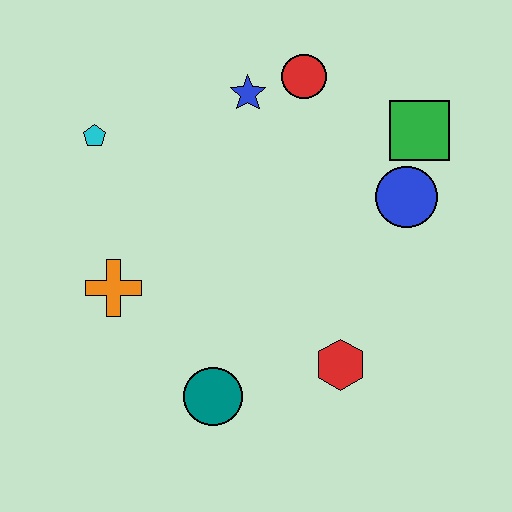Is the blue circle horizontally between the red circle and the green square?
Yes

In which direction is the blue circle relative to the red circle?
The blue circle is below the red circle.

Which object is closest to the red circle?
The blue star is closest to the red circle.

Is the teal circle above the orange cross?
No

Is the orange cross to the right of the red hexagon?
No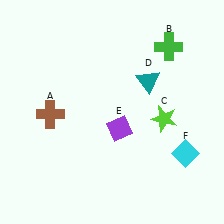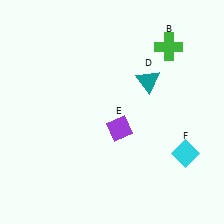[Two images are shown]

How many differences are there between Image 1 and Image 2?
There are 2 differences between the two images.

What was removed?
The brown cross (A), the lime star (C) were removed in Image 2.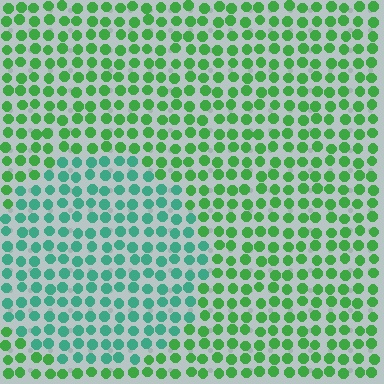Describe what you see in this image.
The image is filled with small green elements in a uniform arrangement. A circle-shaped region is visible where the elements are tinted to a slightly different hue, forming a subtle color boundary.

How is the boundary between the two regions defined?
The boundary is defined purely by a slight shift in hue (about 38 degrees). Spacing, size, and orientation are identical on both sides.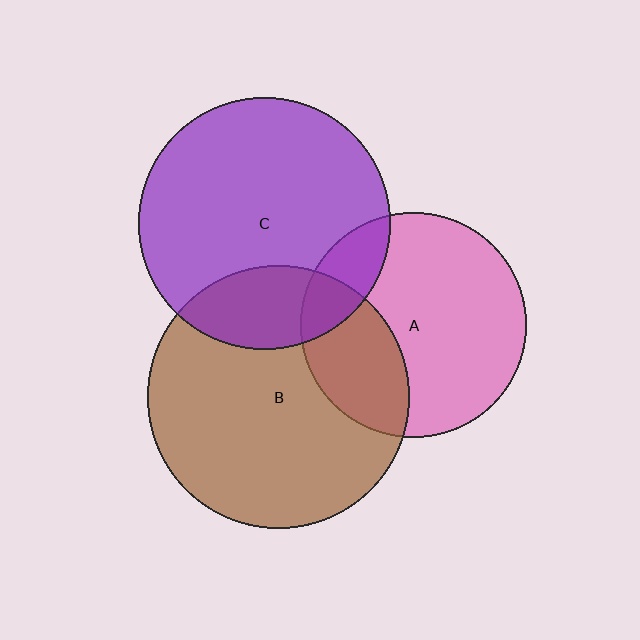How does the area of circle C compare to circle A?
Approximately 1.2 times.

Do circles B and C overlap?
Yes.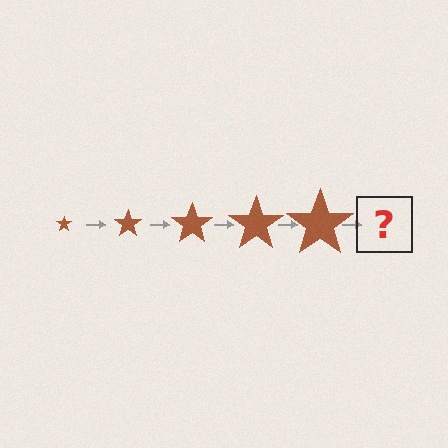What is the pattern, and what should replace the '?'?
The pattern is that the star gets progressively larger each step. The '?' should be a brown star, larger than the previous one.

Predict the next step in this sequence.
The next step is a brown star, larger than the previous one.